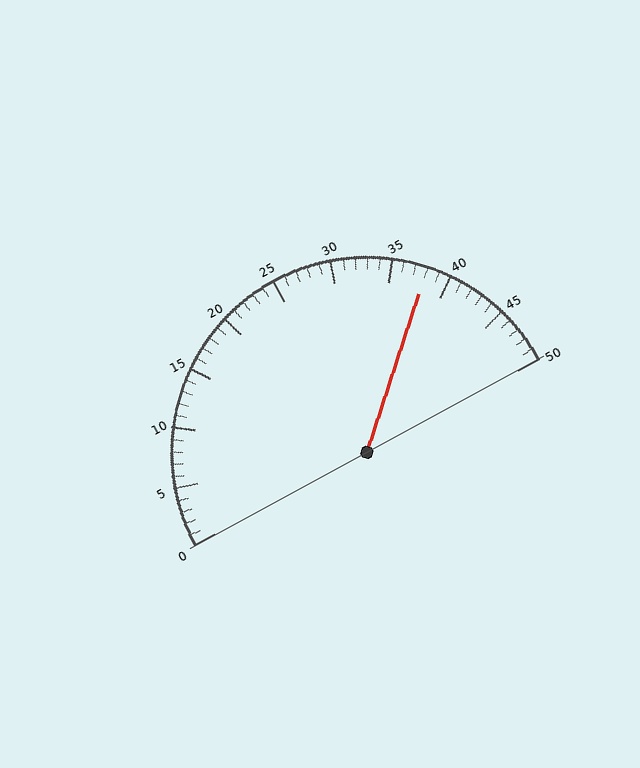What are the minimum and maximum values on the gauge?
The gauge ranges from 0 to 50.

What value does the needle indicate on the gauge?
The needle indicates approximately 38.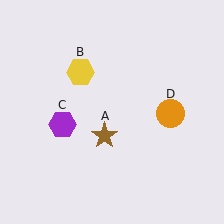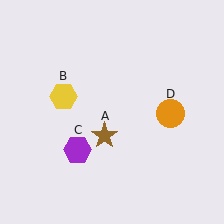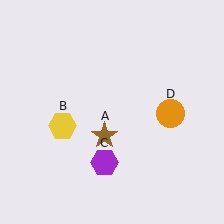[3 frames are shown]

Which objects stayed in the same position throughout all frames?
Brown star (object A) and orange circle (object D) remained stationary.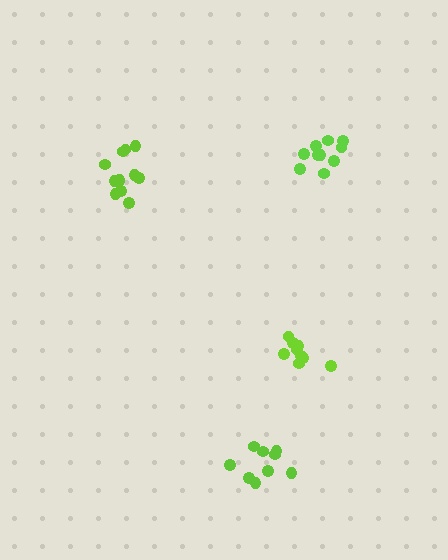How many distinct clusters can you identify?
There are 4 distinct clusters.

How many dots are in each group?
Group 1: 9 dots, Group 2: 10 dots, Group 3: 9 dots, Group 4: 12 dots (40 total).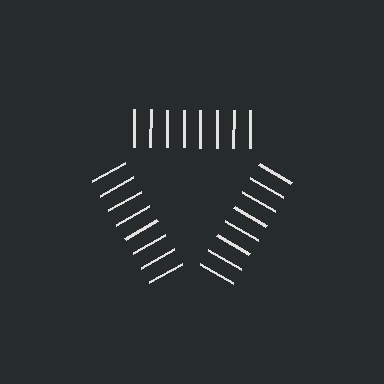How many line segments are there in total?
24 — 8 along each of the 3 edges.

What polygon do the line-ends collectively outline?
An illusory triangle — the line segments terminate on its edges but no continuous stroke is drawn.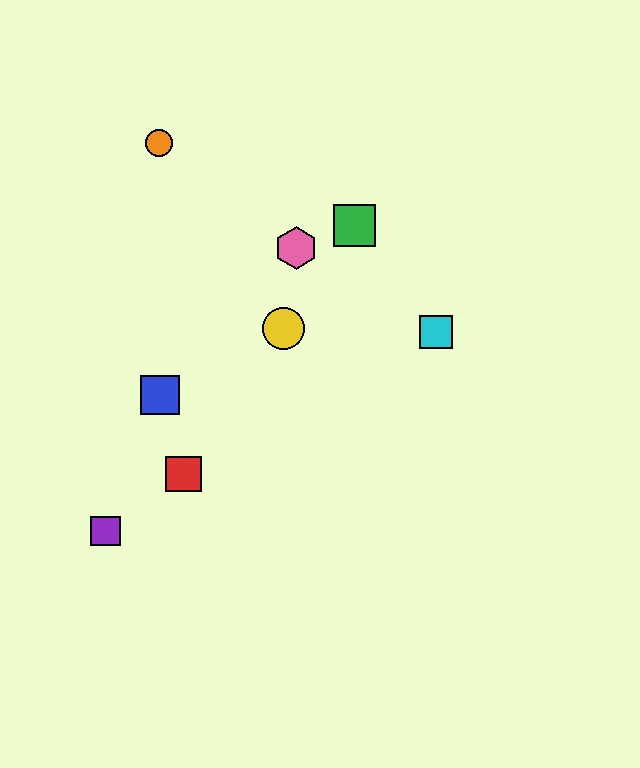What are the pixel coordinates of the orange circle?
The orange circle is at (159, 143).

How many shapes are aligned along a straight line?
3 shapes (the red square, the green square, the yellow circle) are aligned along a straight line.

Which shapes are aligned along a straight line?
The red square, the green square, the yellow circle are aligned along a straight line.